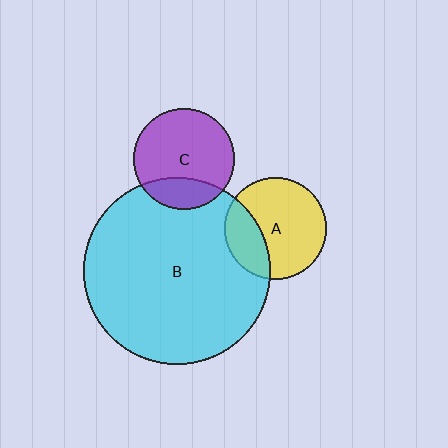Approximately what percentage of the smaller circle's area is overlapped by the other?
Approximately 25%.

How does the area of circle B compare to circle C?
Approximately 3.4 times.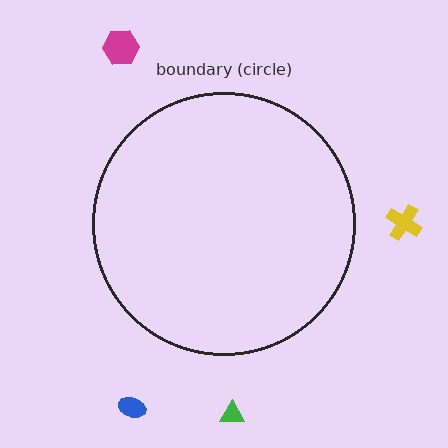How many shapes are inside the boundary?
0 inside, 4 outside.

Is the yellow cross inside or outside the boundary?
Outside.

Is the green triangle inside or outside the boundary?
Outside.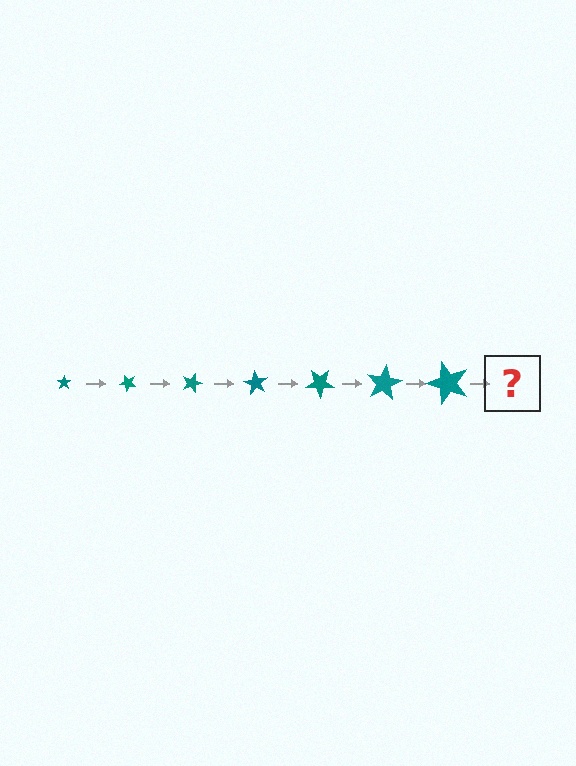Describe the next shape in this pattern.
It should be a star, larger than the previous one and rotated 315 degrees from the start.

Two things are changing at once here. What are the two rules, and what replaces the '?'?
The two rules are that the star grows larger each step and it rotates 45 degrees each step. The '?' should be a star, larger than the previous one and rotated 315 degrees from the start.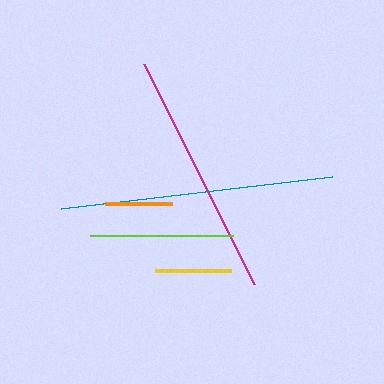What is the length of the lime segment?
The lime segment is approximately 143 pixels long.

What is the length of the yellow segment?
The yellow segment is approximately 76 pixels long.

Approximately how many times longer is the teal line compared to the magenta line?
The teal line is approximately 1.1 times the length of the magenta line.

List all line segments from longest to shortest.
From longest to shortest: teal, magenta, lime, yellow, orange.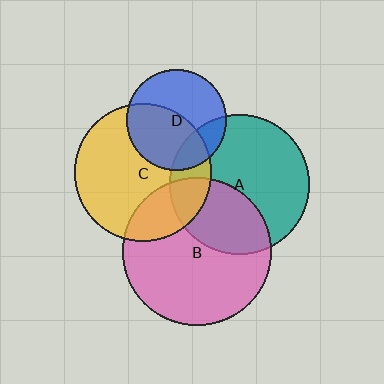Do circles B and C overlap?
Yes.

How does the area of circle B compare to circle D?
Approximately 2.2 times.